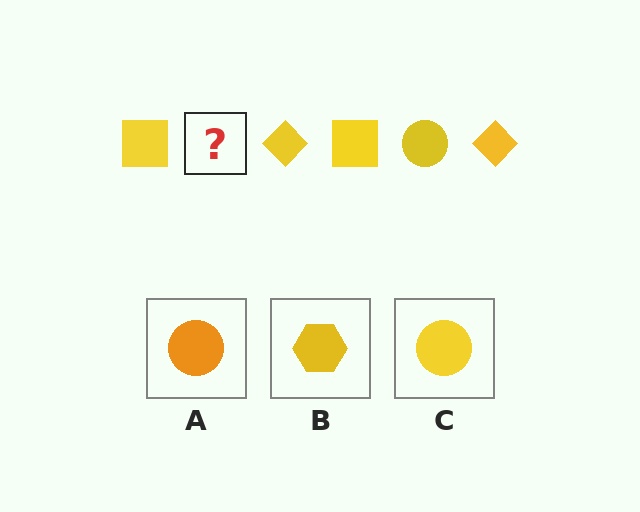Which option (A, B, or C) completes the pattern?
C.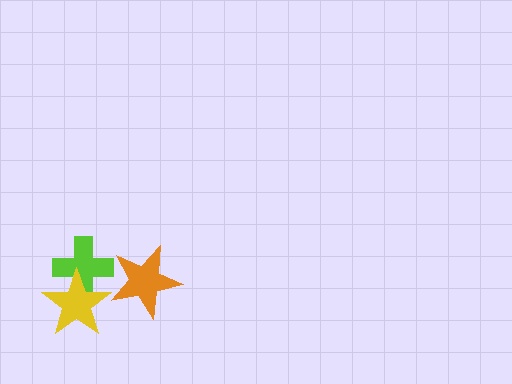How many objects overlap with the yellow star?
1 object overlaps with the yellow star.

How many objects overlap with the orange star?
0 objects overlap with the orange star.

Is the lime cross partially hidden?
Yes, it is partially covered by another shape.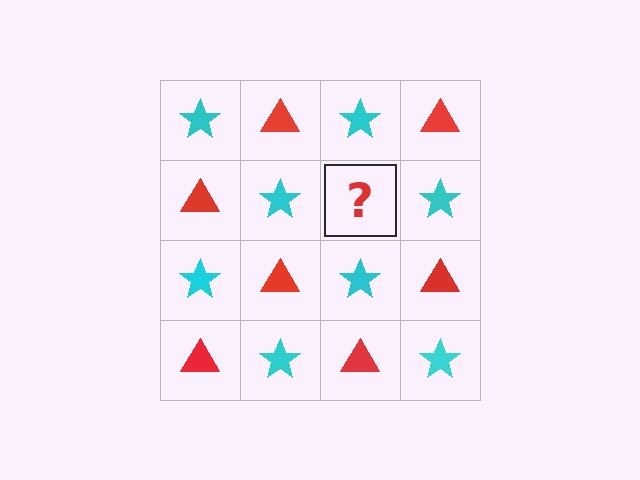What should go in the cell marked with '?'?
The missing cell should contain a red triangle.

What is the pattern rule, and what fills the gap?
The rule is that it alternates cyan star and red triangle in a checkerboard pattern. The gap should be filled with a red triangle.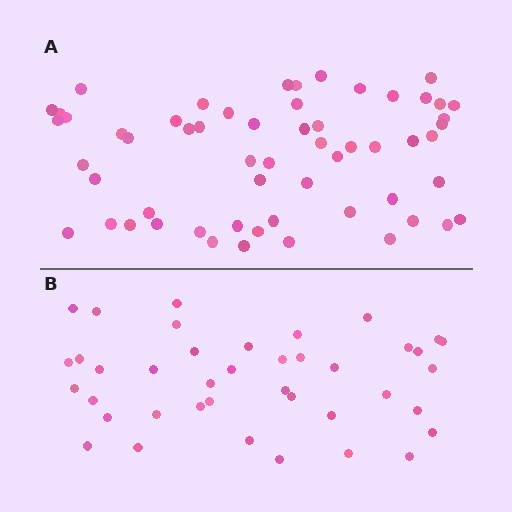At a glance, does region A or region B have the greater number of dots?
Region A (the top region) has more dots.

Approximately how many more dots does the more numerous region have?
Region A has approximately 20 more dots than region B.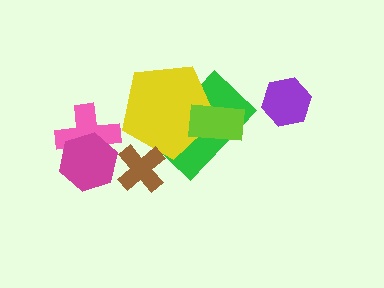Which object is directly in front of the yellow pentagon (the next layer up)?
The lime rectangle is directly in front of the yellow pentagon.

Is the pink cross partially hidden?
Yes, it is partially covered by another shape.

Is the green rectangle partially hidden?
Yes, it is partially covered by another shape.